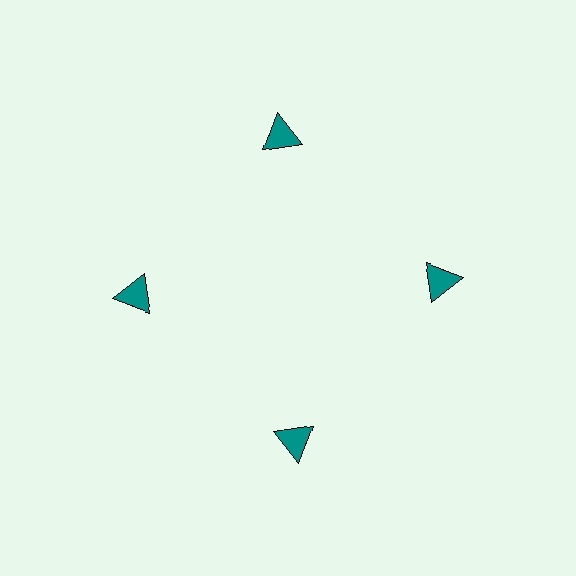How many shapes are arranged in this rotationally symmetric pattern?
There are 4 shapes, arranged in 4 groups of 1.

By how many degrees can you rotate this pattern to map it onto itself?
The pattern maps onto itself every 90 degrees of rotation.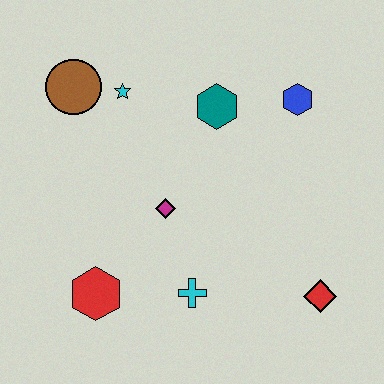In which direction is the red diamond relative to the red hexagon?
The red diamond is to the right of the red hexagon.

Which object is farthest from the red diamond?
The brown circle is farthest from the red diamond.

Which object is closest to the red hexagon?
The cyan cross is closest to the red hexagon.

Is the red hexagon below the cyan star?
Yes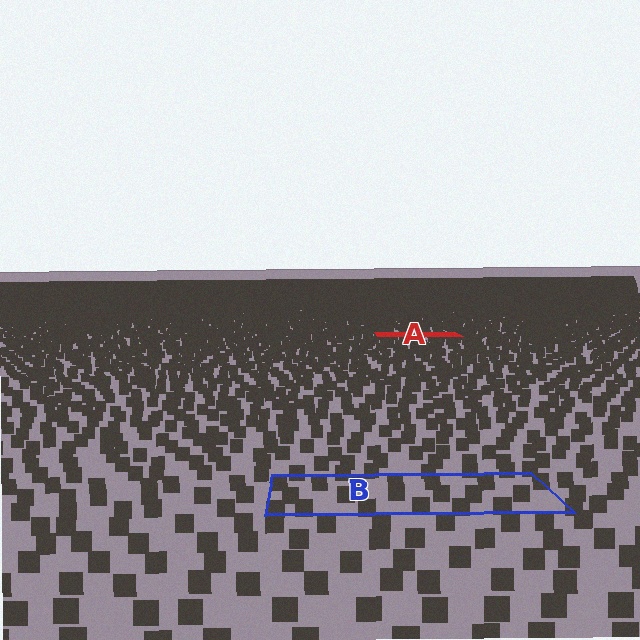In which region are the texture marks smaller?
The texture marks are smaller in region A, because it is farther away.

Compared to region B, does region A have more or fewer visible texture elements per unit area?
Region A has more texture elements per unit area — they are packed more densely because it is farther away.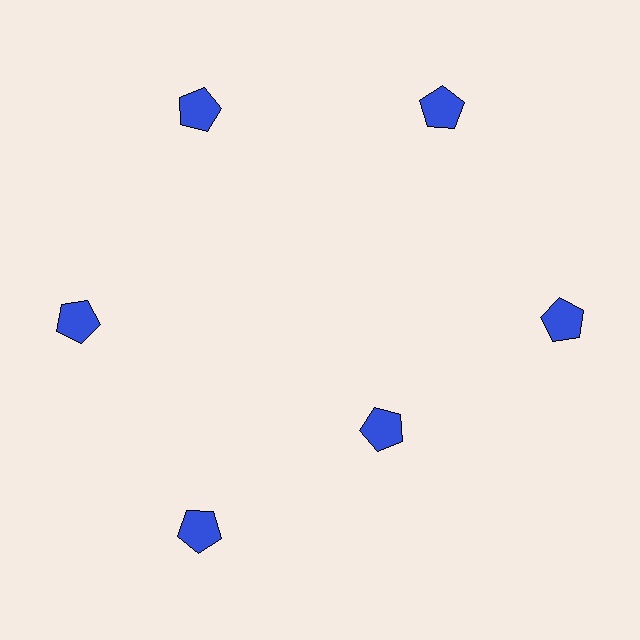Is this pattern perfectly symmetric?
No. The 6 blue pentagons are arranged in a ring, but one element near the 5 o'clock position is pulled inward toward the center, breaking the 6-fold rotational symmetry.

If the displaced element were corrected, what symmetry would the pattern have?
It would have 6-fold rotational symmetry — the pattern would map onto itself every 60 degrees.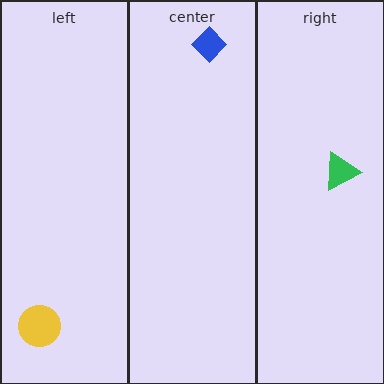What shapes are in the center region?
The blue diamond.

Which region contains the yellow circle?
The left region.